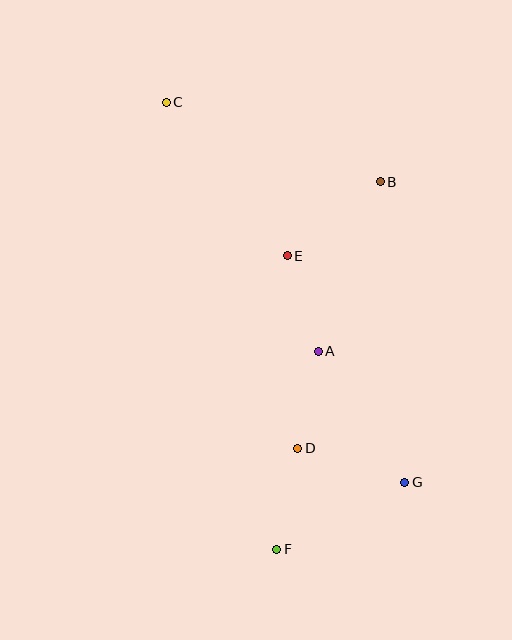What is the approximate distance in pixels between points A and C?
The distance between A and C is approximately 291 pixels.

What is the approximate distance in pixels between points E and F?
The distance between E and F is approximately 294 pixels.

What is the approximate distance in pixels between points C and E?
The distance between C and E is approximately 195 pixels.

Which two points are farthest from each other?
Points C and F are farthest from each other.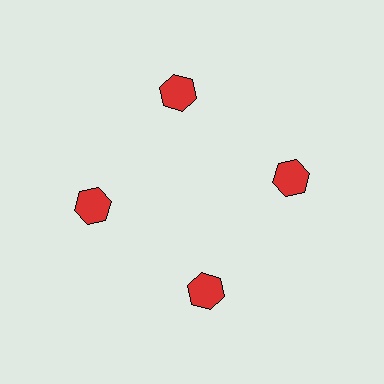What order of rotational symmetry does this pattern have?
This pattern has 4-fold rotational symmetry.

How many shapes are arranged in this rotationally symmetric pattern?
There are 4 shapes, arranged in 4 groups of 1.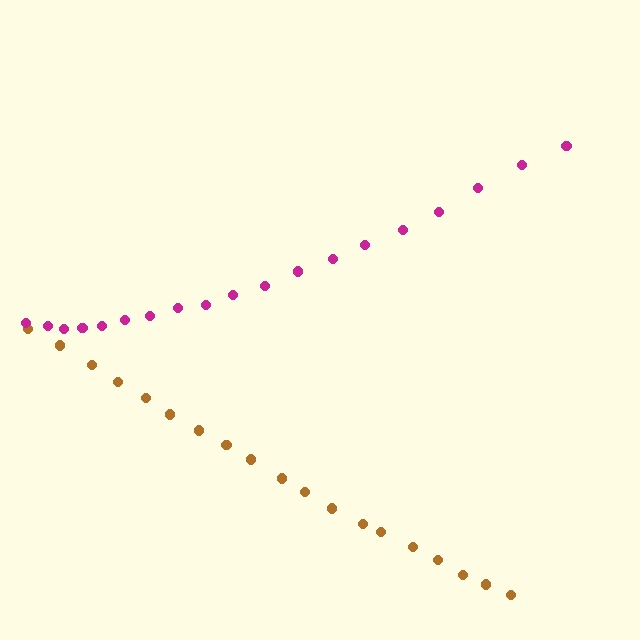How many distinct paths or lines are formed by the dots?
There are 2 distinct paths.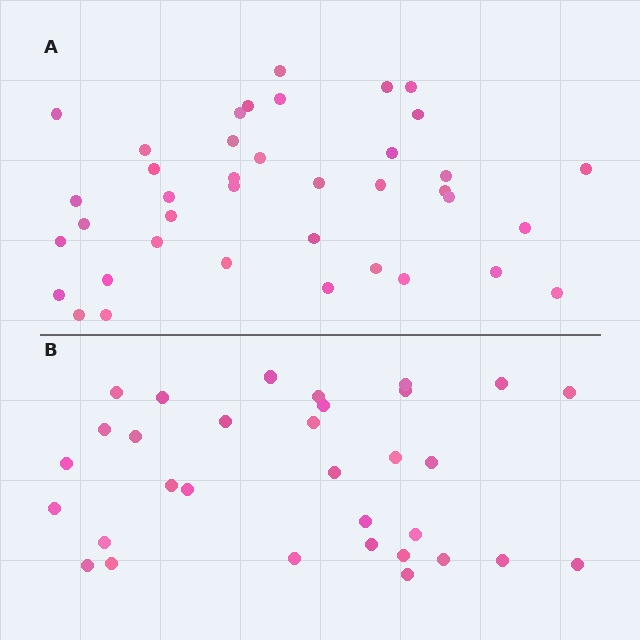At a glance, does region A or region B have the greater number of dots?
Region A (the top region) has more dots.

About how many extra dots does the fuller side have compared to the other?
Region A has roughly 8 or so more dots than region B.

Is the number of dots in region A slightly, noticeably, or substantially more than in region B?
Region A has only slightly more — the two regions are fairly close. The ratio is roughly 1.2 to 1.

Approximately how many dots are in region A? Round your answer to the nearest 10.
About 40 dots. (The exact count is 39, which rounds to 40.)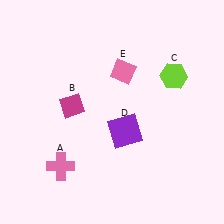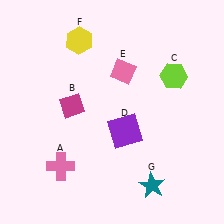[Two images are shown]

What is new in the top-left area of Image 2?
A yellow hexagon (F) was added in the top-left area of Image 2.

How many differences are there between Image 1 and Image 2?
There are 2 differences between the two images.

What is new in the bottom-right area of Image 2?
A teal star (G) was added in the bottom-right area of Image 2.